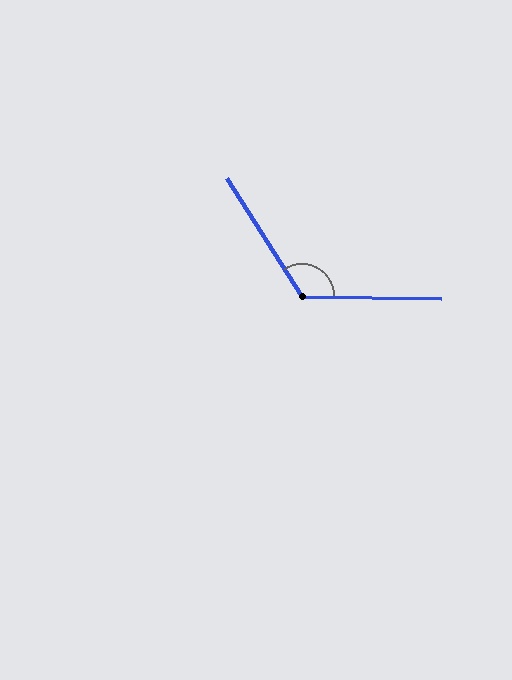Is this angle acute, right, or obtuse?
It is obtuse.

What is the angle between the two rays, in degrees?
Approximately 123 degrees.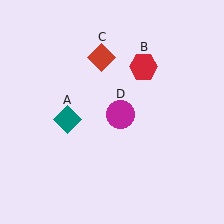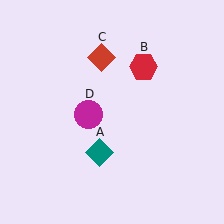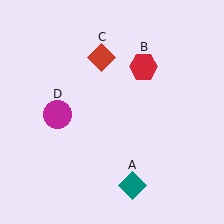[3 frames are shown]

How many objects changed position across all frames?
2 objects changed position: teal diamond (object A), magenta circle (object D).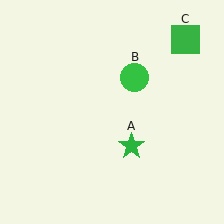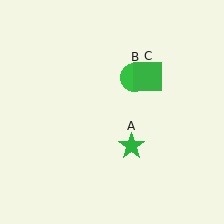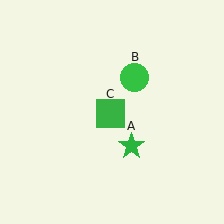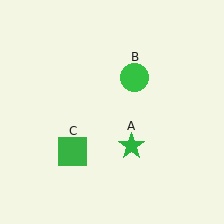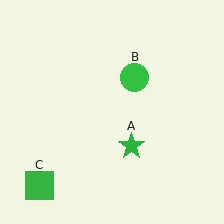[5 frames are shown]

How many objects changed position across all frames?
1 object changed position: green square (object C).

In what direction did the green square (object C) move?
The green square (object C) moved down and to the left.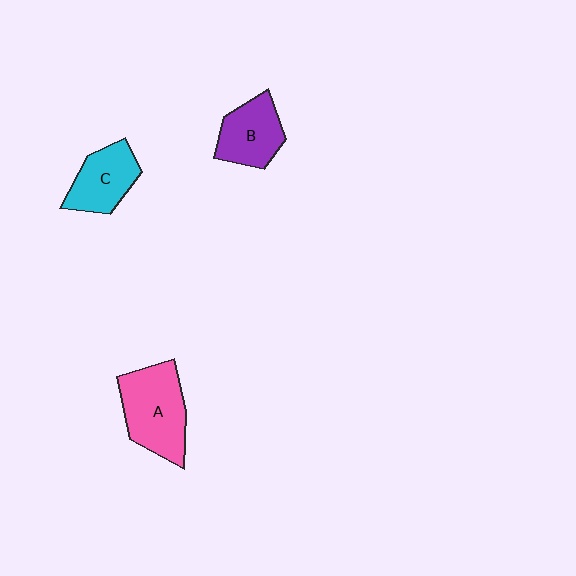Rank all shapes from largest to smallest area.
From largest to smallest: A (pink), B (purple), C (cyan).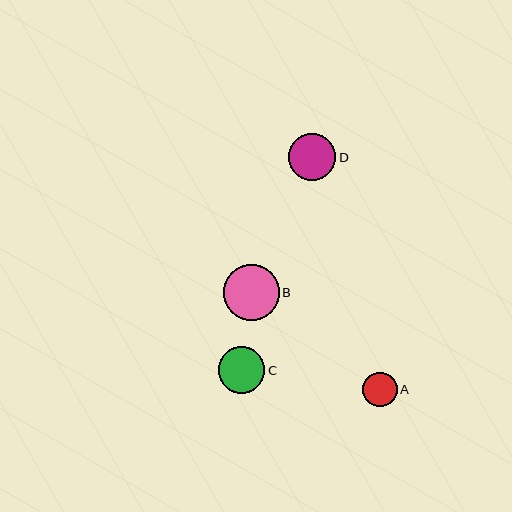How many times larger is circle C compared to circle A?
Circle C is approximately 1.3 times the size of circle A.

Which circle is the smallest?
Circle A is the smallest with a size of approximately 35 pixels.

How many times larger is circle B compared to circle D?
Circle B is approximately 1.2 times the size of circle D.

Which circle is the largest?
Circle B is the largest with a size of approximately 56 pixels.